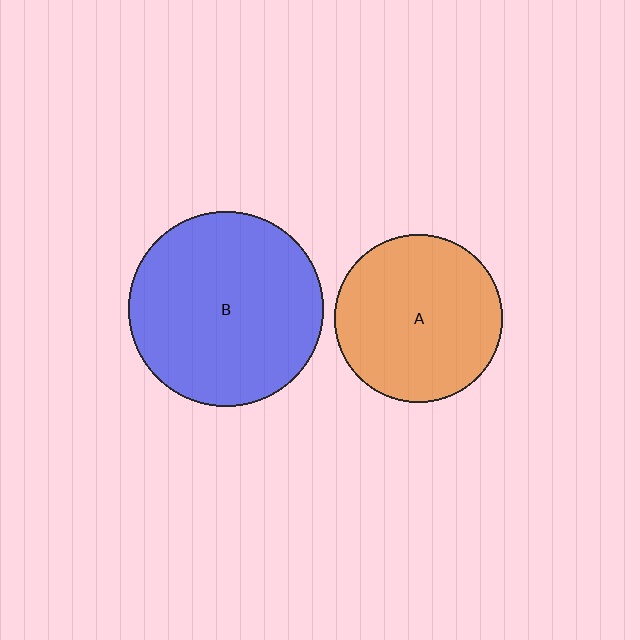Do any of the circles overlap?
No, none of the circles overlap.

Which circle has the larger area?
Circle B (blue).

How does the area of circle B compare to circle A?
Approximately 1.3 times.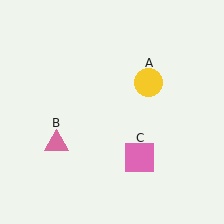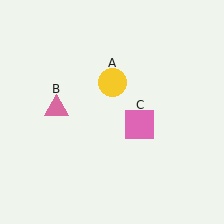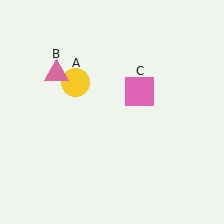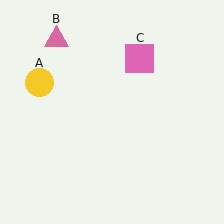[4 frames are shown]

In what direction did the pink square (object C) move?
The pink square (object C) moved up.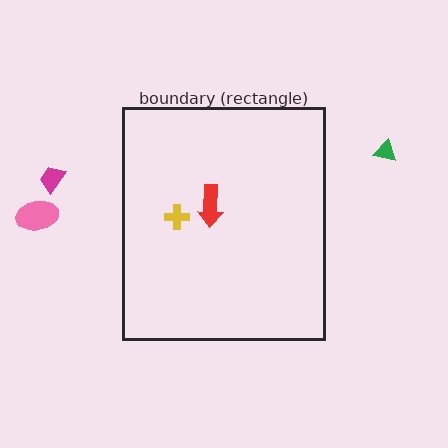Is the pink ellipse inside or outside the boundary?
Outside.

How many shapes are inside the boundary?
2 inside, 3 outside.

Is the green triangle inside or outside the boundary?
Outside.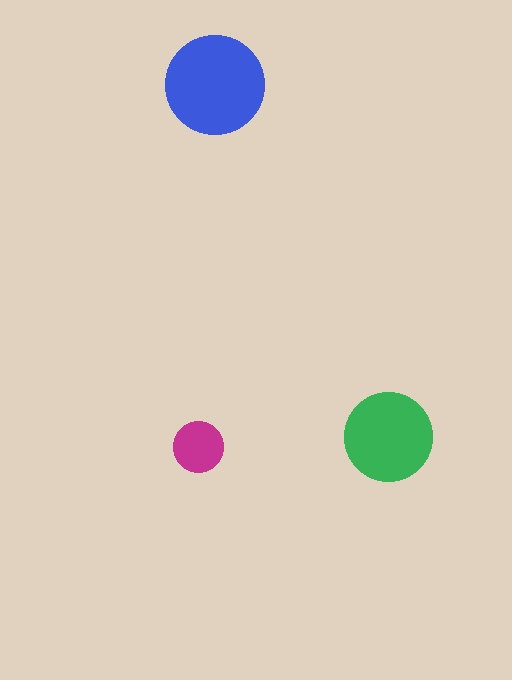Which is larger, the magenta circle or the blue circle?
The blue one.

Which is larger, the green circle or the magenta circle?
The green one.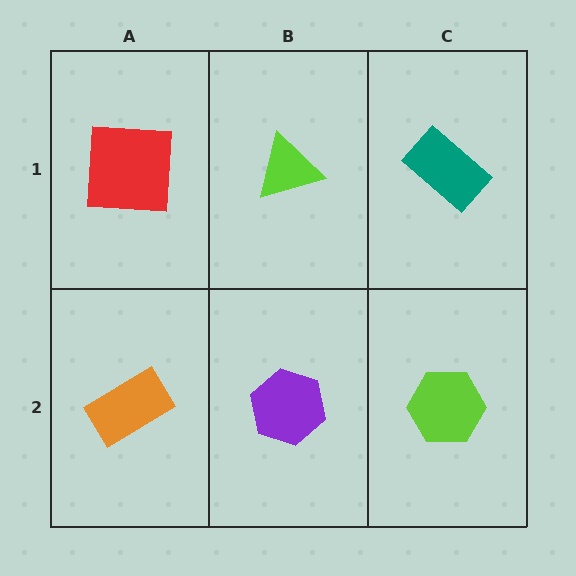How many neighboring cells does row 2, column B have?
3.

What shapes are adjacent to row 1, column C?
A lime hexagon (row 2, column C), a lime triangle (row 1, column B).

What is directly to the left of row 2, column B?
An orange rectangle.